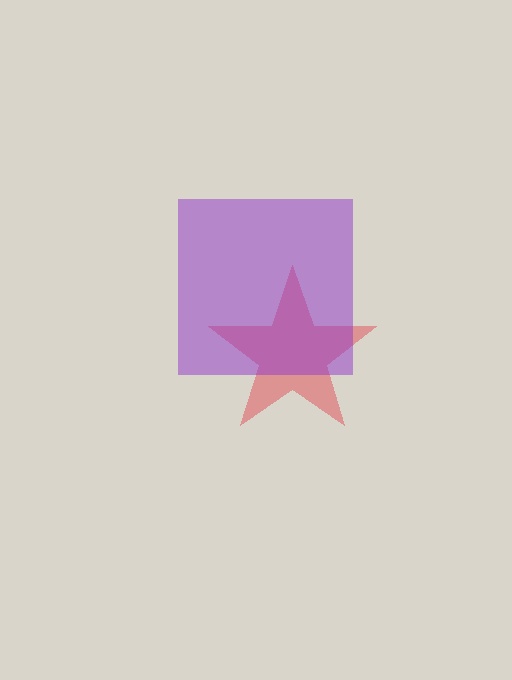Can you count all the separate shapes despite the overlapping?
Yes, there are 2 separate shapes.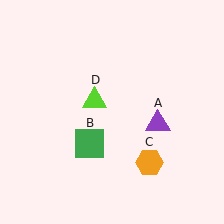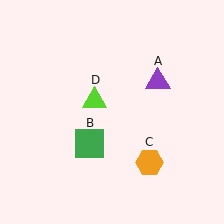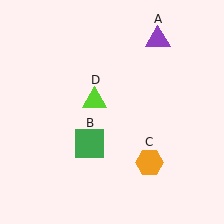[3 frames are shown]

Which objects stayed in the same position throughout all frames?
Green square (object B) and orange hexagon (object C) and lime triangle (object D) remained stationary.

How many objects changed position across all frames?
1 object changed position: purple triangle (object A).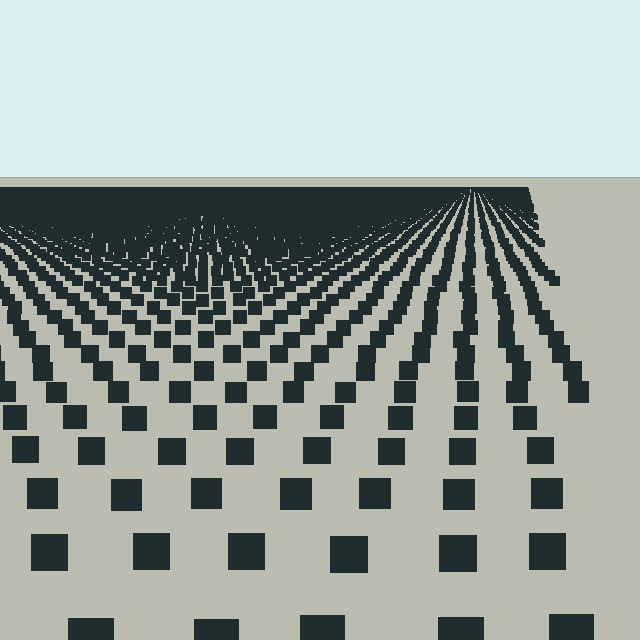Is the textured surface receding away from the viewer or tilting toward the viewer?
The surface is receding away from the viewer. Texture elements get smaller and denser toward the top.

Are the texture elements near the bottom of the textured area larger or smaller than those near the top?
Larger. Near the bottom, elements are closer to the viewer and appear at a bigger on-screen size.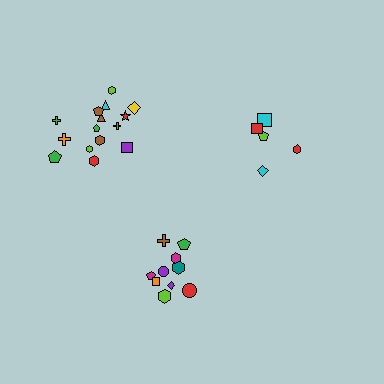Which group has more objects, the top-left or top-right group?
The top-left group.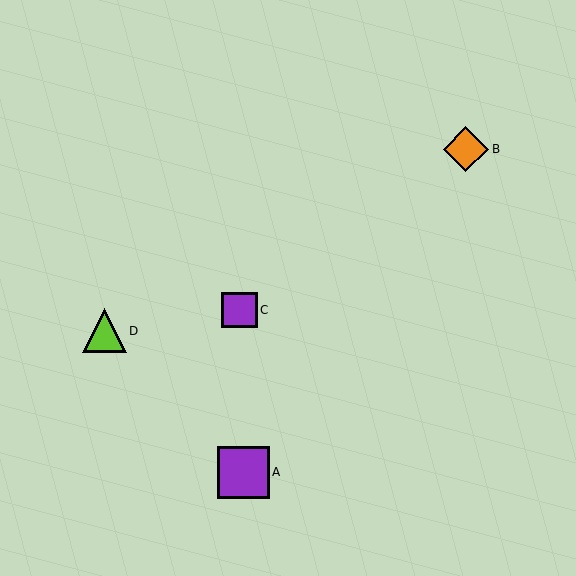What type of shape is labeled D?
Shape D is a lime triangle.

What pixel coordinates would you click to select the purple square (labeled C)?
Click at (239, 310) to select the purple square C.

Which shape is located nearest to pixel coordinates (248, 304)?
The purple square (labeled C) at (239, 310) is nearest to that location.